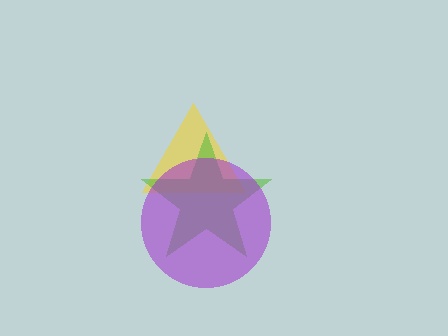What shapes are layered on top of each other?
The layered shapes are: a yellow triangle, a lime star, a purple circle.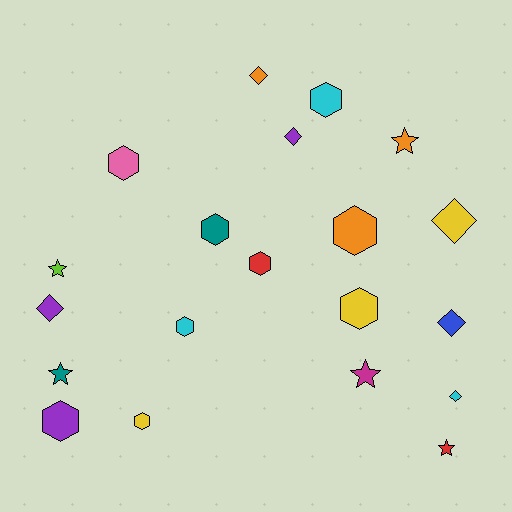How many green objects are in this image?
There are no green objects.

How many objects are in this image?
There are 20 objects.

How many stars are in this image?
There are 5 stars.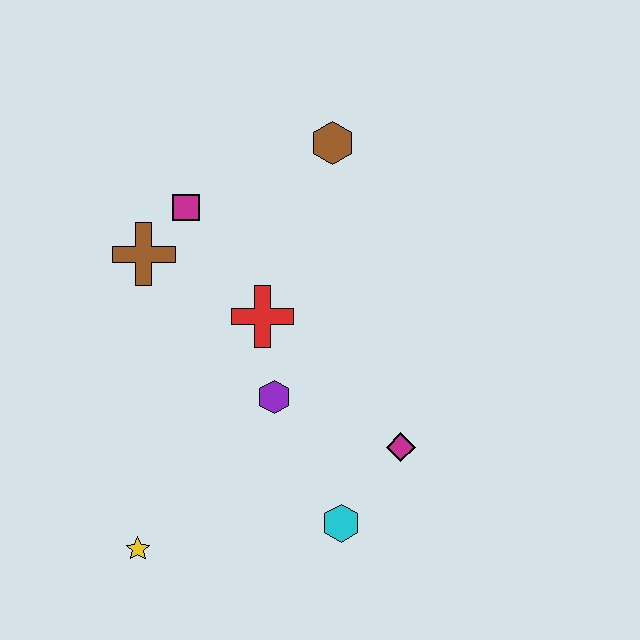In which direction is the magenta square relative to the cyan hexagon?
The magenta square is above the cyan hexagon.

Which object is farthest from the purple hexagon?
The brown hexagon is farthest from the purple hexagon.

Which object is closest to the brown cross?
The magenta square is closest to the brown cross.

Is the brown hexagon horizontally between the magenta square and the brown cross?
No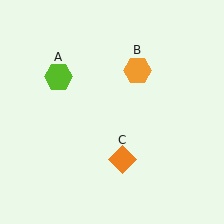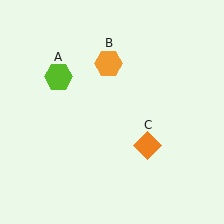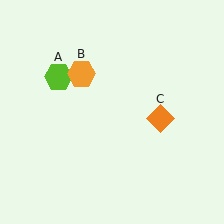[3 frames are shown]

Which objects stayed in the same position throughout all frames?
Lime hexagon (object A) remained stationary.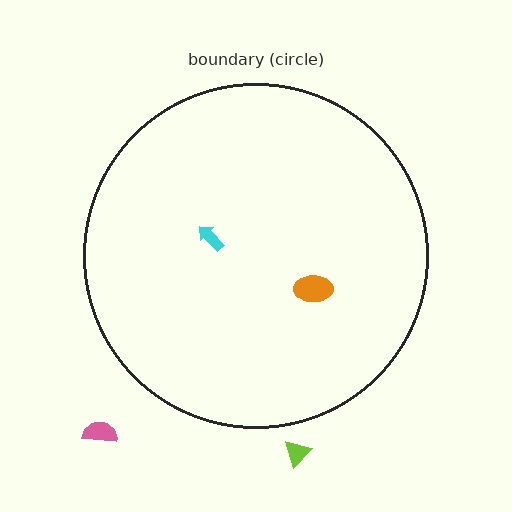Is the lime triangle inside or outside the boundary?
Outside.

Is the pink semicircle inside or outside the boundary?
Outside.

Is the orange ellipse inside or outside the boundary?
Inside.